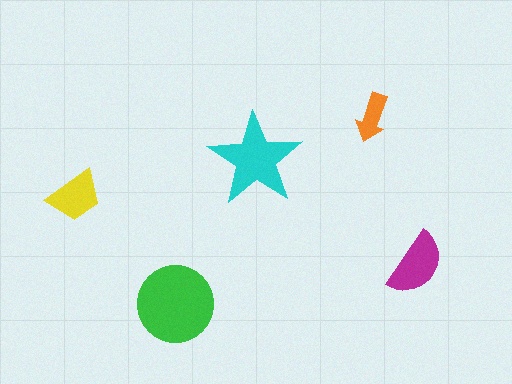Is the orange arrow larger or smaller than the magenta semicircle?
Smaller.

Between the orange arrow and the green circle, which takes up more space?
The green circle.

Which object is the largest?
The green circle.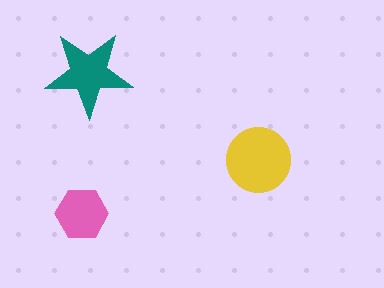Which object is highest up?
The teal star is topmost.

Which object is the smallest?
The pink hexagon.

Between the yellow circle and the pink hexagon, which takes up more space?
The yellow circle.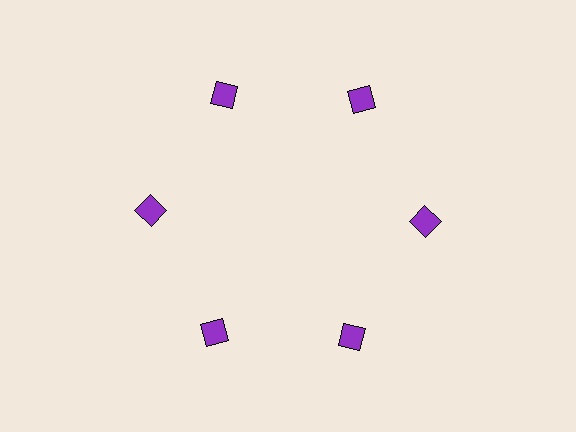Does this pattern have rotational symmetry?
Yes, this pattern has 6-fold rotational symmetry. It looks the same after rotating 60 degrees around the center.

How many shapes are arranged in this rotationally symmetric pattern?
There are 6 shapes, arranged in 6 groups of 1.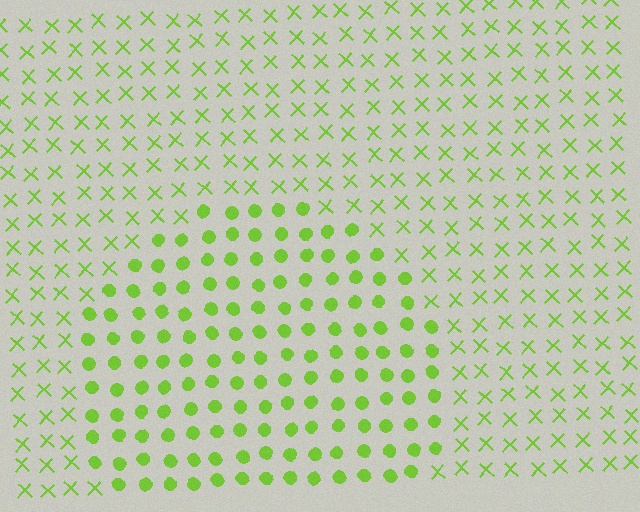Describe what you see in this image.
The image is filled with small lime elements arranged in a uniform grid. A circle-shaped region contains circles, while the surrounding area contains X marks. The boundary is defined purely by the change in element shape.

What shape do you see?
I see a circle.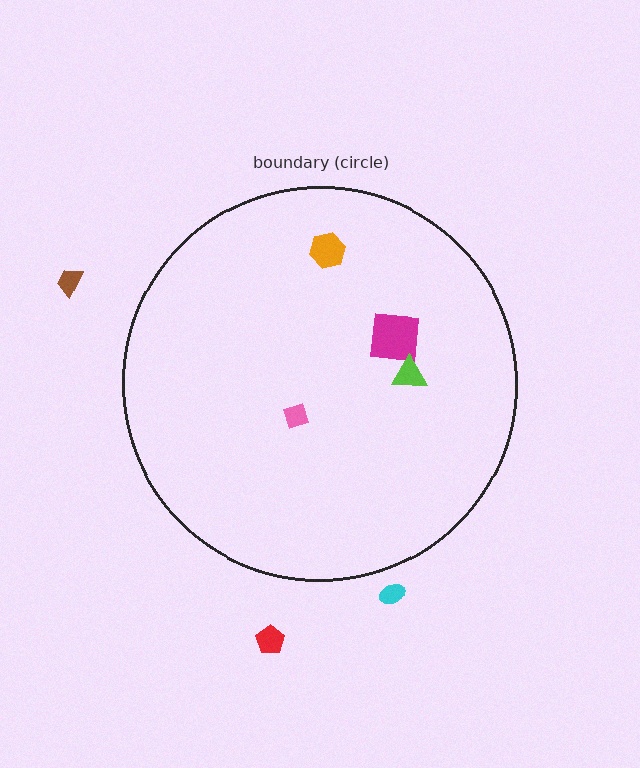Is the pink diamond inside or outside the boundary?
Inside.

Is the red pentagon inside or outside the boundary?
Outside.